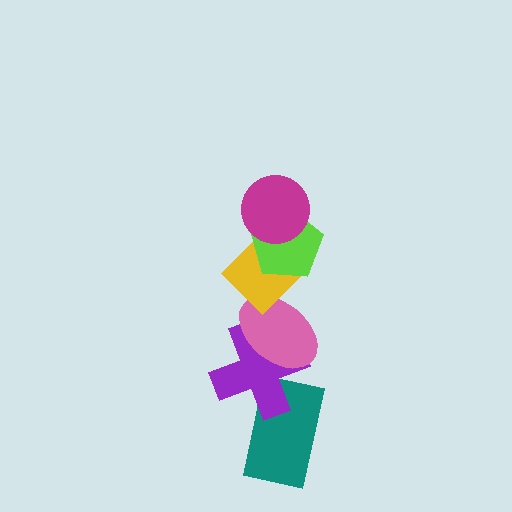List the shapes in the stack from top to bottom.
From top to bottom: the magenta circle, the lime pentagon, the yellow diamond, the pink ellipse, the purple cross, the teal rectangle.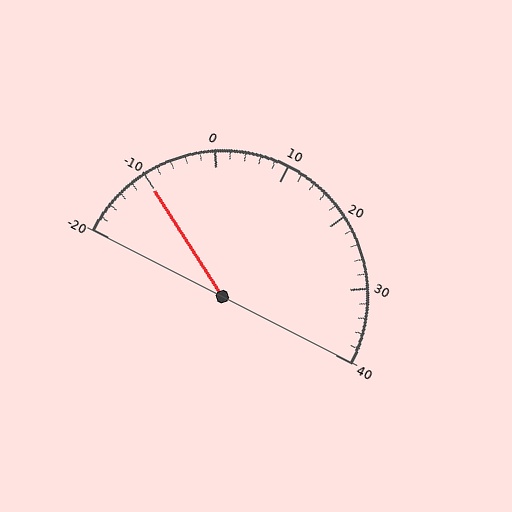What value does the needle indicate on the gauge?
The needle indicates approximately -10.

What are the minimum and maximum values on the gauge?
The gauge ranges from -20 to 40.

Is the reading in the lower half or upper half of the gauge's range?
The reading is in the lower half of the range (-20 to 40).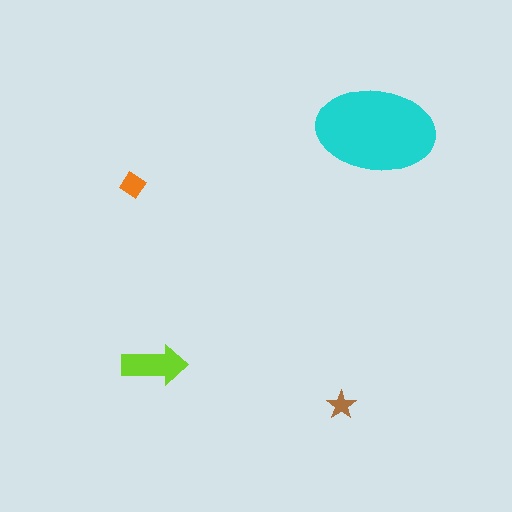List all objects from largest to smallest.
The cyan ellipse, the lime arrow, the orange diamond, the brown star.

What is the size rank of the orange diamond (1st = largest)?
3rd.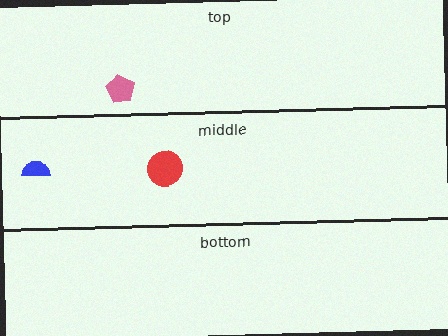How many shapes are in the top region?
1.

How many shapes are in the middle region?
2.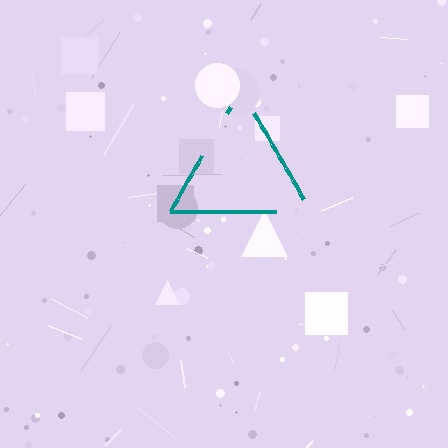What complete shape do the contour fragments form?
The contour fragments form a triangle.